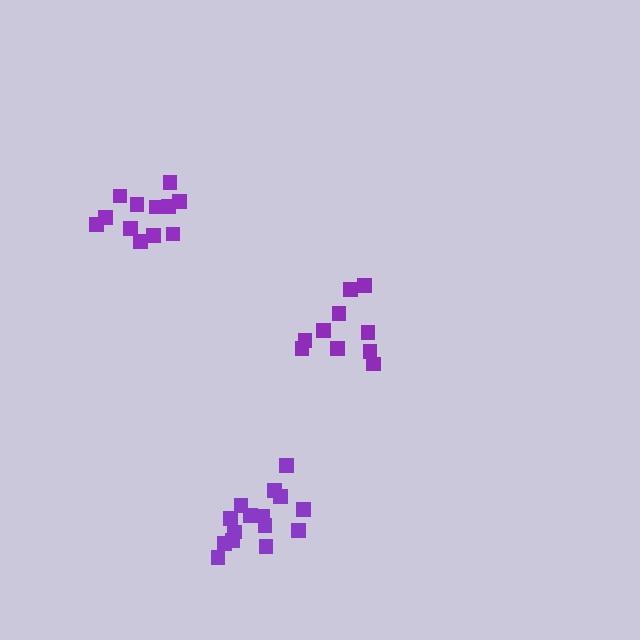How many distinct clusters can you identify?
There are 3 distinct clusters.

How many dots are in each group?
Group 1: 10 dots, Group 2: 15 dots, Group 3: 12 dots (37 total).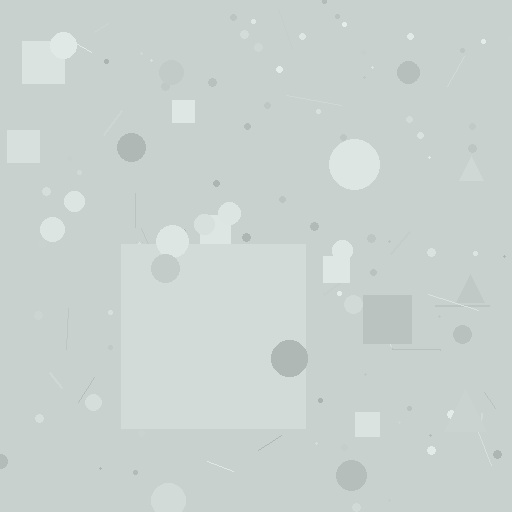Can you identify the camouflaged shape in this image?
The camouflaged shape is a square.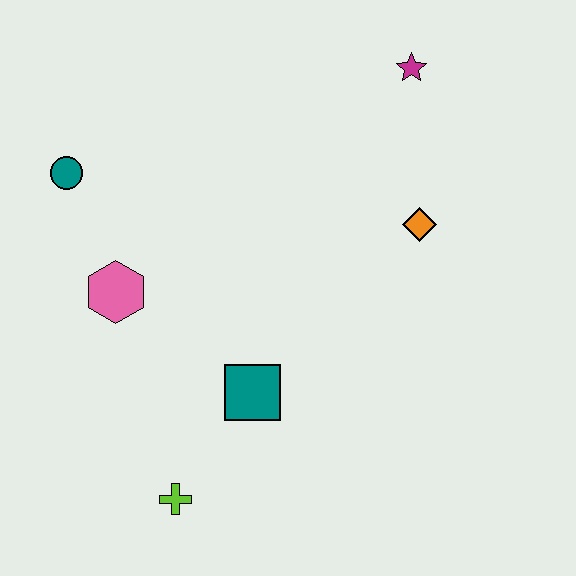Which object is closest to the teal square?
The lime cross is closest to the teal square.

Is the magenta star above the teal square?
Yes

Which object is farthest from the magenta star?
The lime cross is farthest from the magenta star.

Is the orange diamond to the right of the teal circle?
Yes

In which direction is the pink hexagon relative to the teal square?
The pink hexagon is to the left of the teal square.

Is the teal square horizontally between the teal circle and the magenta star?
Yes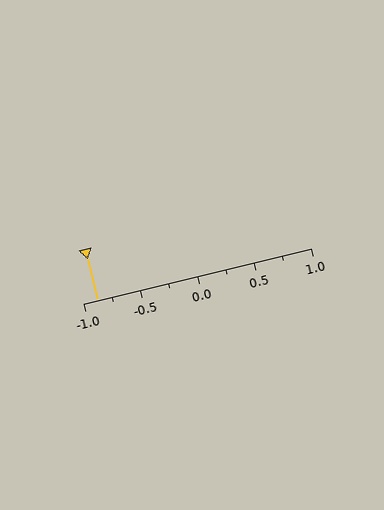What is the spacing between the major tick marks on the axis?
The major ticks are spaced 0.5 apart.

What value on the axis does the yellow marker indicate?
The marker indicates approximately -0.88.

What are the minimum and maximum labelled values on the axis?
The axis runs from -1.0 to 1.0.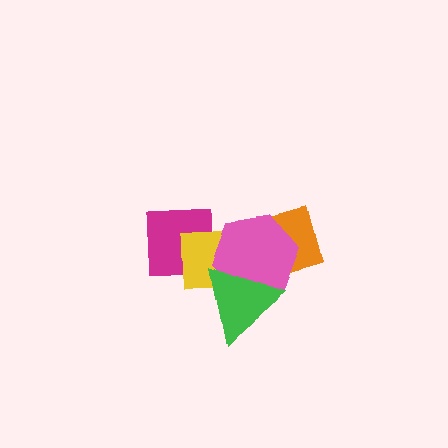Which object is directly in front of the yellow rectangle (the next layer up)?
The orange square is directly in front of the yellow rectangle.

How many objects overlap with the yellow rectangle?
4 objects overlap with the yellow rectangle.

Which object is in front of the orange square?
The pink hexagon is in front of the orange square.